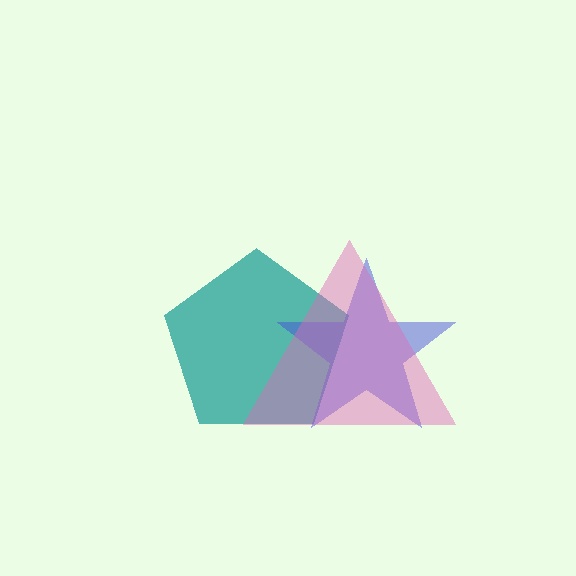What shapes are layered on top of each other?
The layered shapes are: a teal pentagon, a blue star, a pink triangle.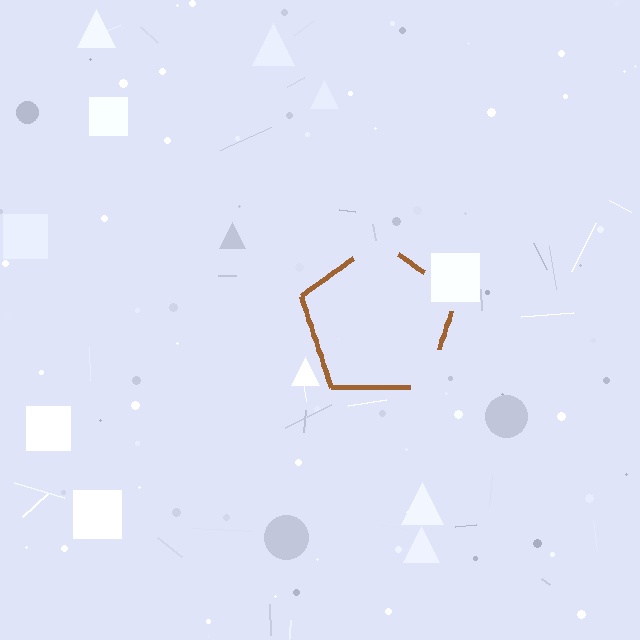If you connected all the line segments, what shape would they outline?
They would outline a pentagon.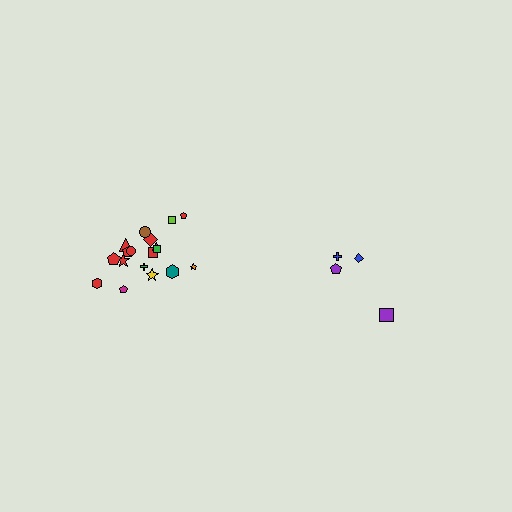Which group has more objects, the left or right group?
The left group.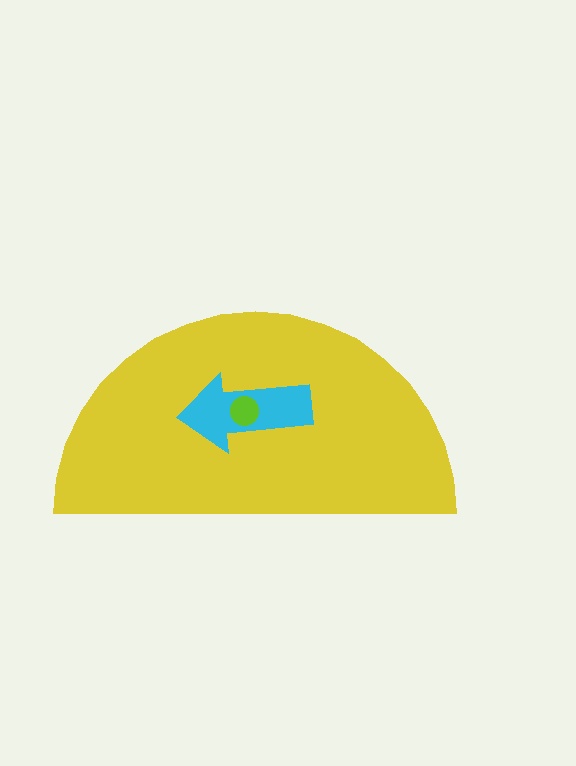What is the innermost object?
The lime circle.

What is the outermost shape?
The yellow semicircle.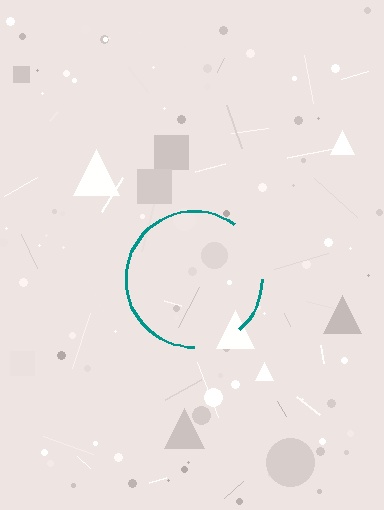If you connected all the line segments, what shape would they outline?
They would outline a circle.